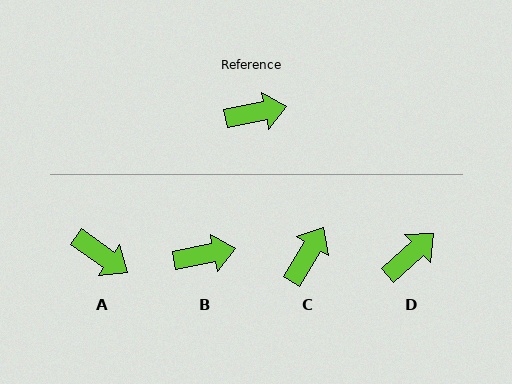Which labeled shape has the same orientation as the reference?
B.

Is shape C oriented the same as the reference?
No, it is off by about 48 degrees.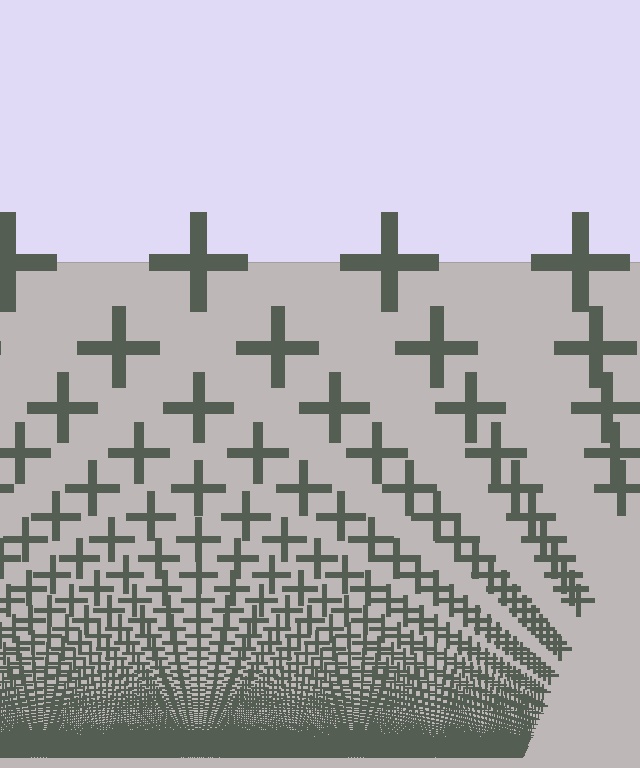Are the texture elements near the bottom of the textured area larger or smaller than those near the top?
Smaller. The gradient is inverted — elements near the bottom are smaller and denser.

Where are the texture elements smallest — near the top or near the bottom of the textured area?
Near the bottom.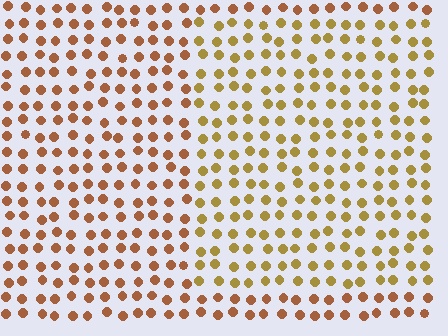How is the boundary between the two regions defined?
The boundary is defined purely by a slight shift in hue (about 28 degrees). Spacing, size, and orientation are identical on both sides.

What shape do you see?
I see a rectangle.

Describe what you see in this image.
The image is filled with small brown elements in a uniform arrangement. A rectangle-shaped region is visible where the elements are tinted to a slightly different hue, forming a subtle color boundary.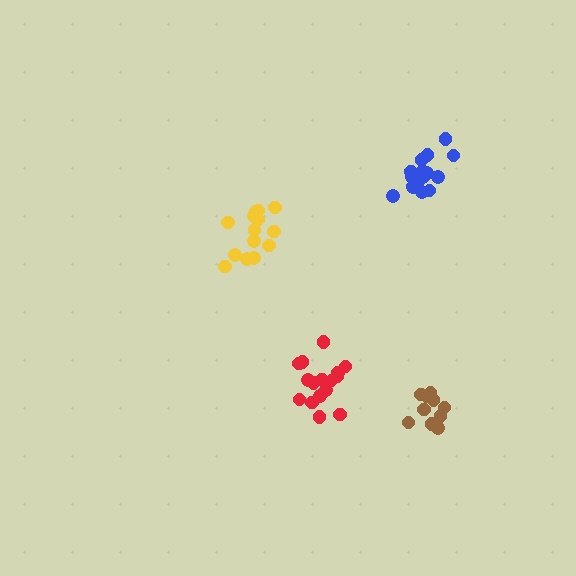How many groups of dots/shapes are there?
There are 4 groups.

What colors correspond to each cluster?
The clusters are colored: red, brown, blue, yellow.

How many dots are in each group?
Group 1: 16 dots, Group 2: 10 dots, Group 3: 16 dots, Group 4: 14 dots (56 total).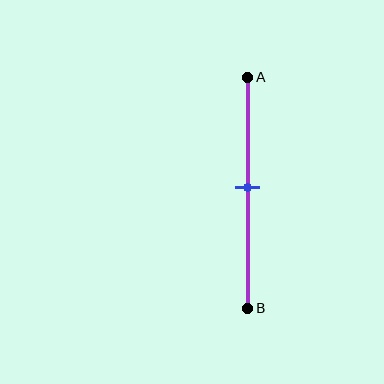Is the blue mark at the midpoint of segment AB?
Yes, the mark is approximately at the midpoint.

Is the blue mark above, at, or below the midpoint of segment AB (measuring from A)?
The blue mark is approximately at the midpoint of segment AB.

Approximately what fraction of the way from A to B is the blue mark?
The blue mark is approximately 50% of the way from A to B.